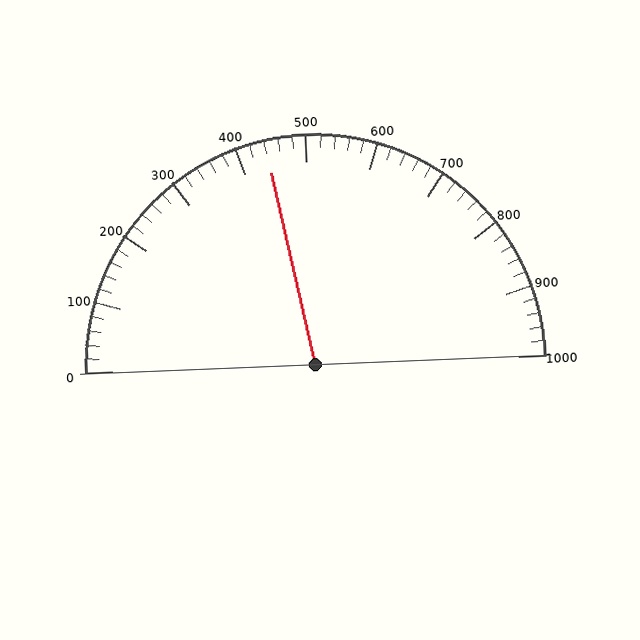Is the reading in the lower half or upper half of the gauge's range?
The reading is in the lower half of the range (0 to 1000).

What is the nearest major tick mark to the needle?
The nearest major tick mark is 400.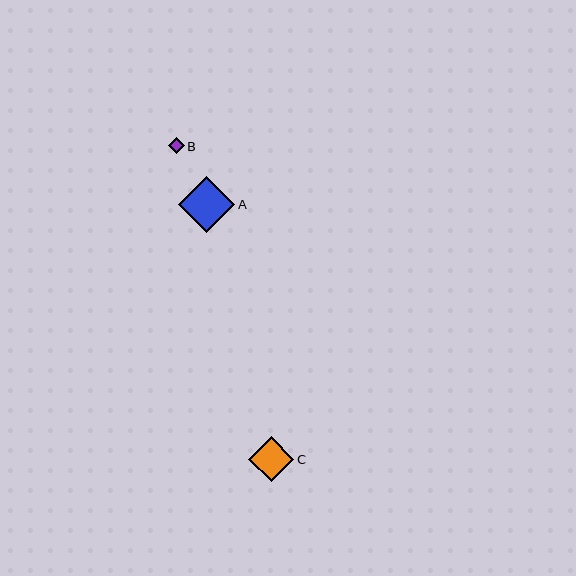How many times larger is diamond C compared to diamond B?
Diamond C is approximately 2.8 times the size of diamond B.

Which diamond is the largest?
Diamond A is the largest with a size of approximately 56 pixels.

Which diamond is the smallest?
Diamond B is the smallest with a size of approximately 16 pixels.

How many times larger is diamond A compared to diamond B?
Diamond A is approximately 3.5 times the size of diamond B.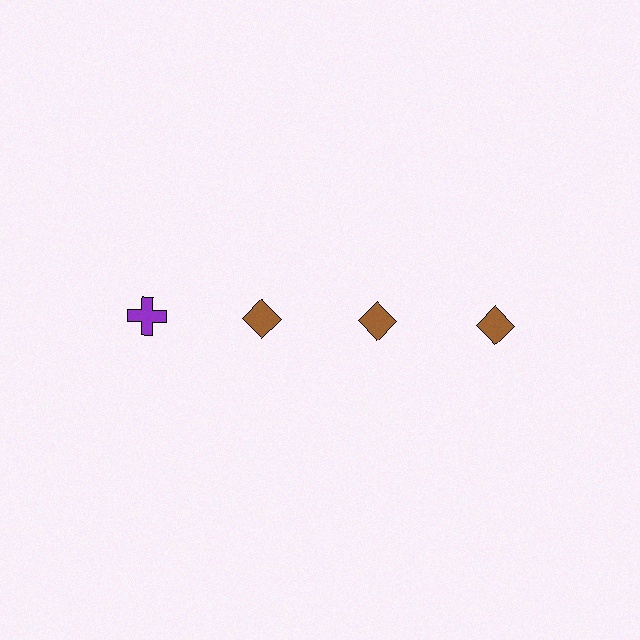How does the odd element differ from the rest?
It differs in both color (purple instead of brown) and shape (cross instead of diamond).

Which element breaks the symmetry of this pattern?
The purple cross in the top row, leftmost column breaks the symmetry. All other shapes are brown diamonds.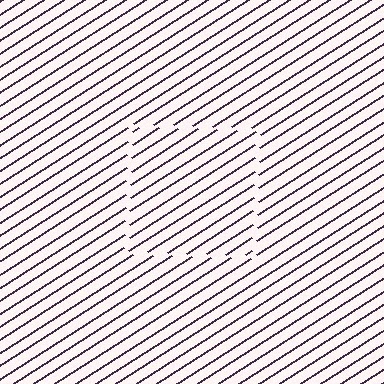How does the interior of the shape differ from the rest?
The interior of the shape contains the same grating, shifted by half a period — the contour is defined by the phase discontinuity where line-ends from the inner and outer gratings abut.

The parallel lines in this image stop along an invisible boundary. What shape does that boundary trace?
An illusory square. The interior of the shape contains the same grating, shifted by half a period — the contour is defined by the phase discontinuity where line-ends from the inner and outer gratings abut.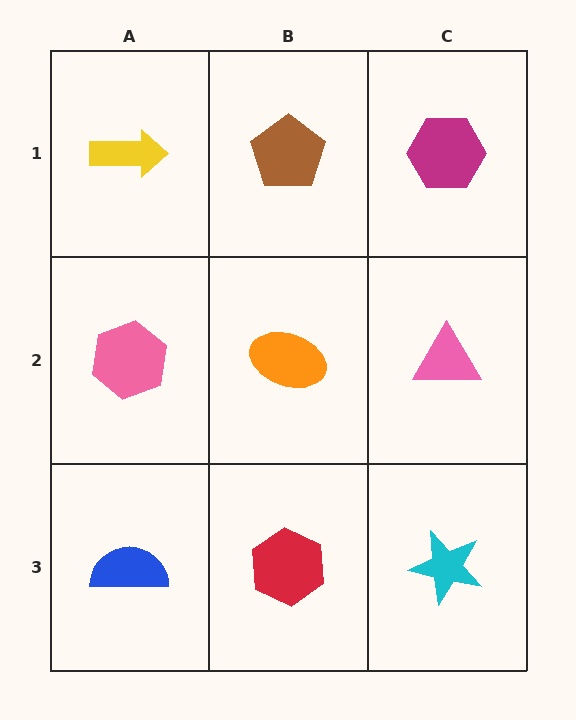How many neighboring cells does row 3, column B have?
3.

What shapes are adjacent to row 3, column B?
An orange ellipse (row 2, column B), a blue semicircle (row 3, column A), a cyan star (row 3, column C).